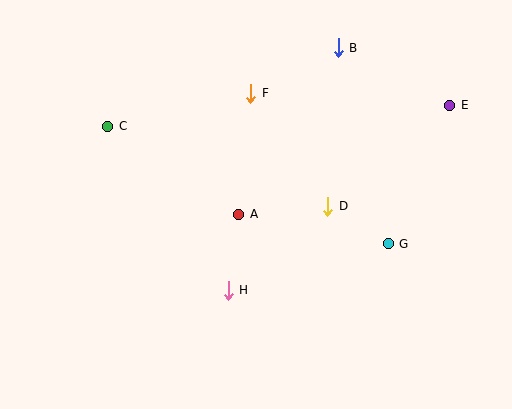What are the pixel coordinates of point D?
Point D is at (328, 206).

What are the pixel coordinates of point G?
Point G is at (388, 244).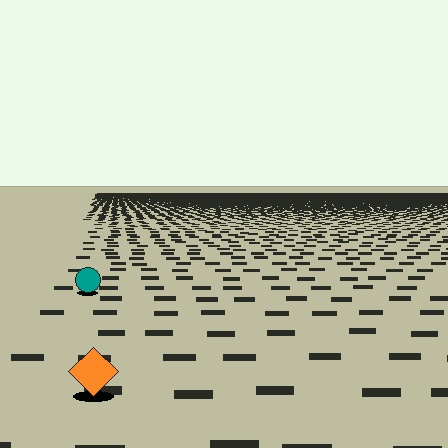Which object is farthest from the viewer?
The teal circle is farthest from the viewer. It appears smaller and the ground texture around it is denser.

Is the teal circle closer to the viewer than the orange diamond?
No. The orange diamond is closer — you can tell from the texture gradient: the ground texture is coarser near it.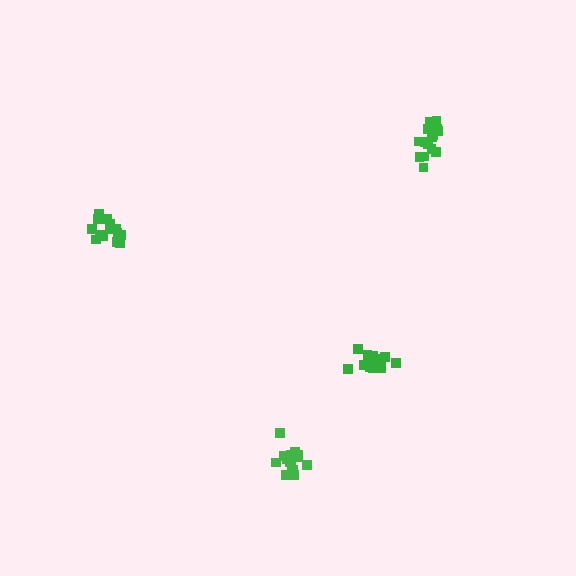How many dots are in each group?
Group 1: 17 dots, Group 2: 15 dots, Group 3: 16 dots, Group 4: 17 dots (65 total).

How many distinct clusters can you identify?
There are 4 distinct clusters.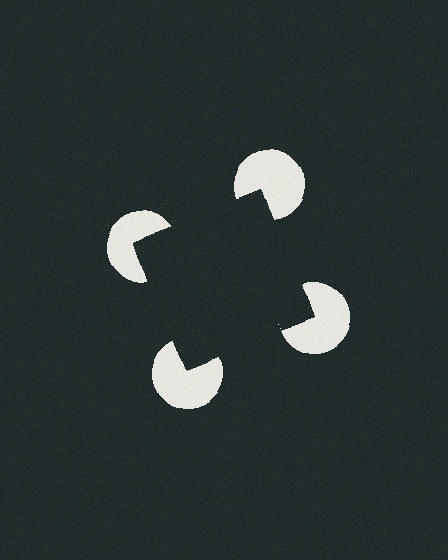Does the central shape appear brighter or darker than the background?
It typically appears slightly darker than the background, even though no actual brightness change is drawn.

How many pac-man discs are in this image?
There are 4 — one at each vertex of the illusory square.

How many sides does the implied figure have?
4 sides.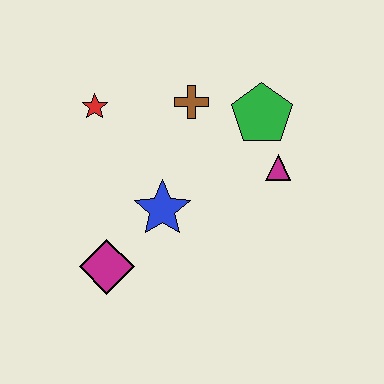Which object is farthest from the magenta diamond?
The green pentagon is farthest from the magenta diamond.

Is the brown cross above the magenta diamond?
Yes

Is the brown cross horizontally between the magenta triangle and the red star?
Yes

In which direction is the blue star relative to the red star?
The blue star is below the red star.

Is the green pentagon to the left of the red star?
No